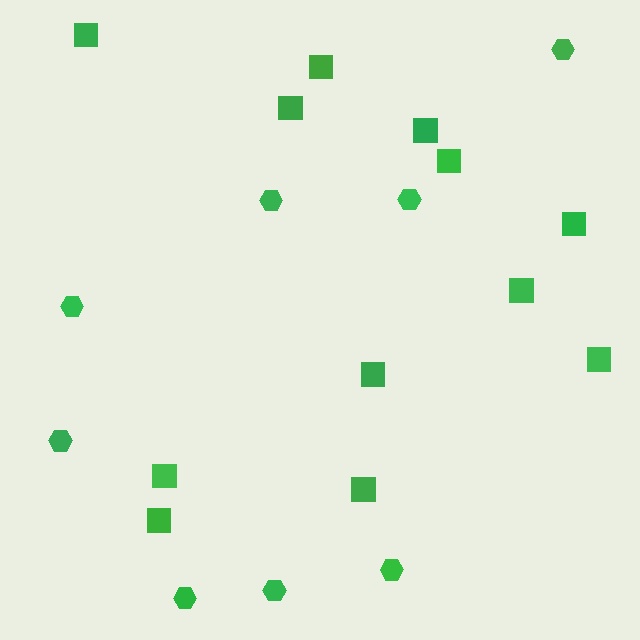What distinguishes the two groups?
There are 2 groups: one group of hexagons (8) and one group of squares (12).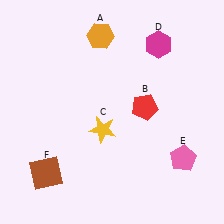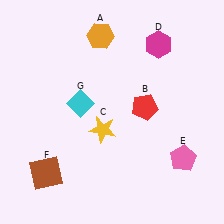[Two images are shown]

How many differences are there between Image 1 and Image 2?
There is 1 difference between the two images.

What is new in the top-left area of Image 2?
A cyan diamond (G) was added in the top-left area of Image 2.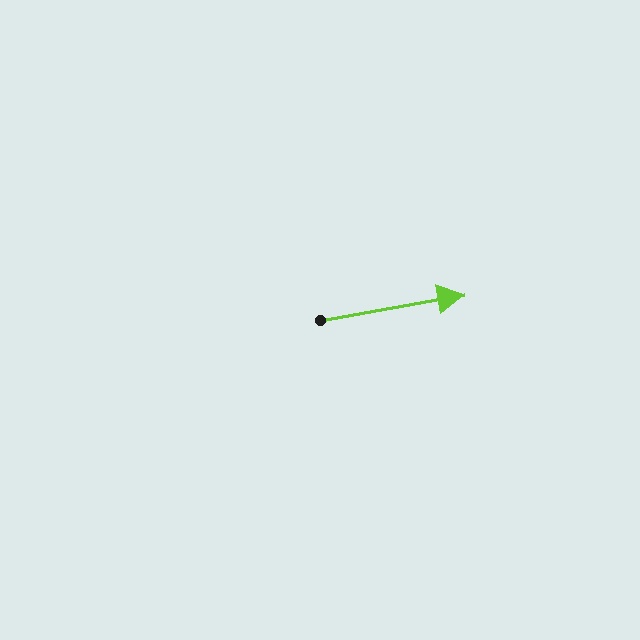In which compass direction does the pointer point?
East.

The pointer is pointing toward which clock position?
Roughly 3 o'clock.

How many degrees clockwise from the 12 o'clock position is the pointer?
Approximately 80 degrees.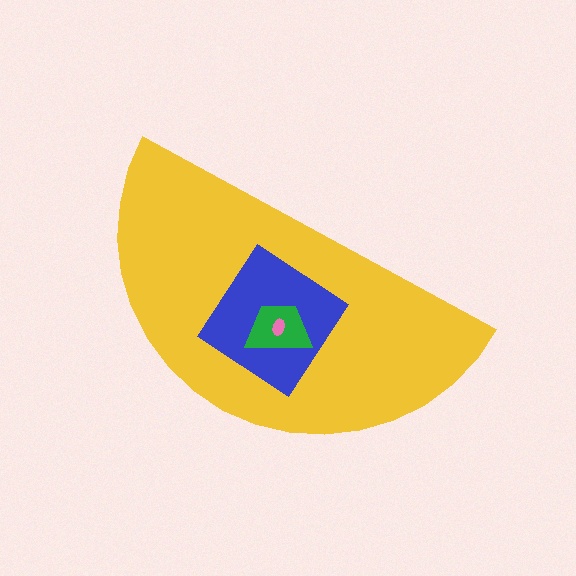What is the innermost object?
The pink ellipse.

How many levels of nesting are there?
4.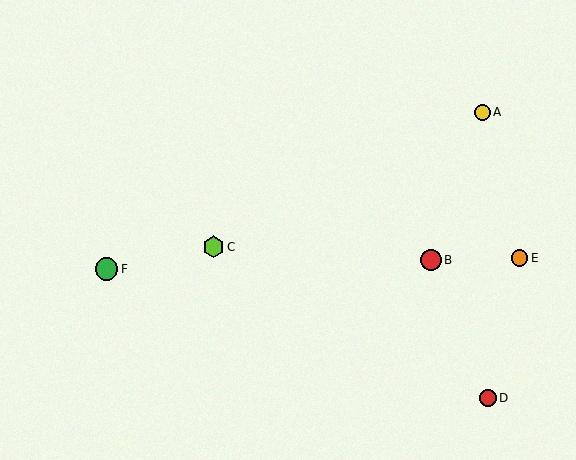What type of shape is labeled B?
Shape B is a red circle.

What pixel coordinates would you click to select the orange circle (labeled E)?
Click at (519, 258) to select the orange circle E.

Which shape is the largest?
The green circle (labeled F) is the largest.